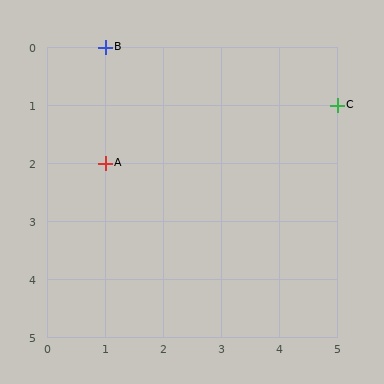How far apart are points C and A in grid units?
Points C and A are 4 columns and 1 row apart (about 4.1 grid units diagonally).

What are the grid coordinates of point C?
Point C is at grid coordinates (5, 1).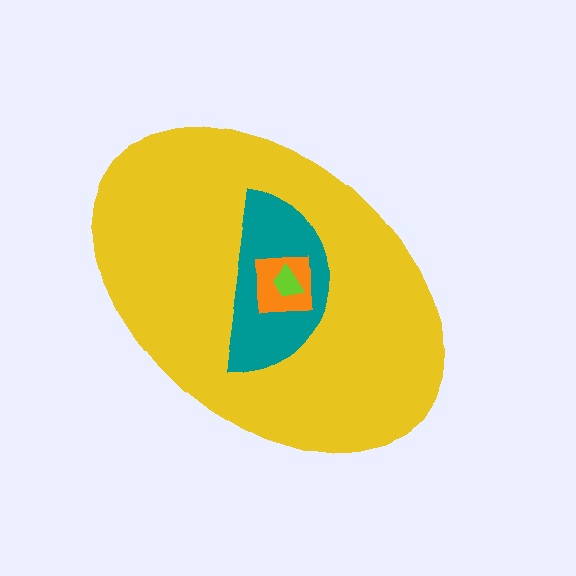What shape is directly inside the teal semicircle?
The orange square.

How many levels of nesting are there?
4.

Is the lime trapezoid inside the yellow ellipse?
Yes.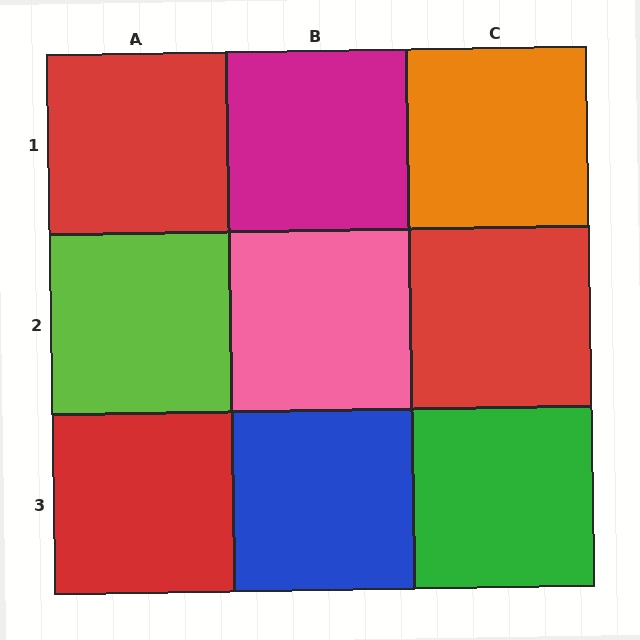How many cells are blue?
1 cell is blue.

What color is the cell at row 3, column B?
Blue.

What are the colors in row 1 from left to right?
Red, magenta, orange.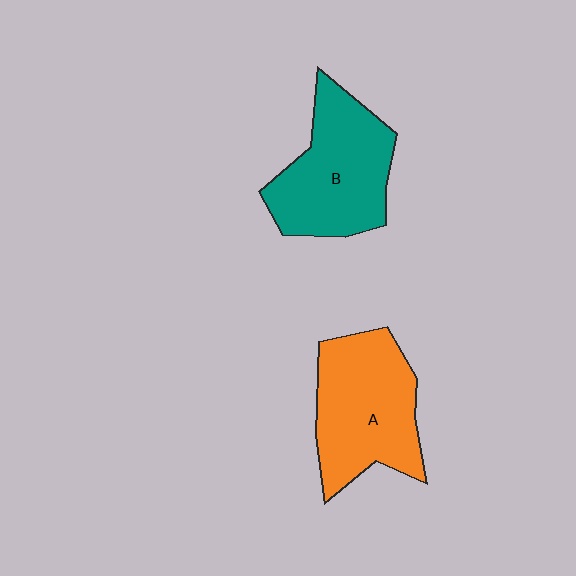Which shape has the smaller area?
Shape B (teal).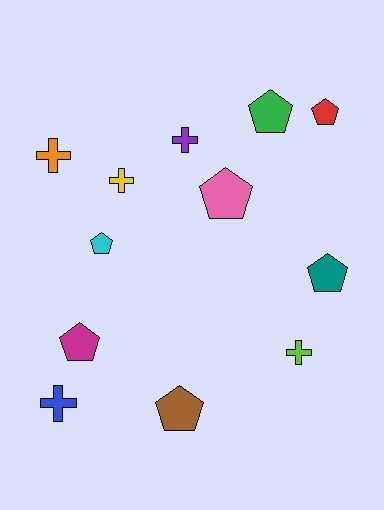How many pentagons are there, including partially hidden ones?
There are 7 pentagons.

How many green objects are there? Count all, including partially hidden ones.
There is 1 green object.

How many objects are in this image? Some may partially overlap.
There are 12 objects.